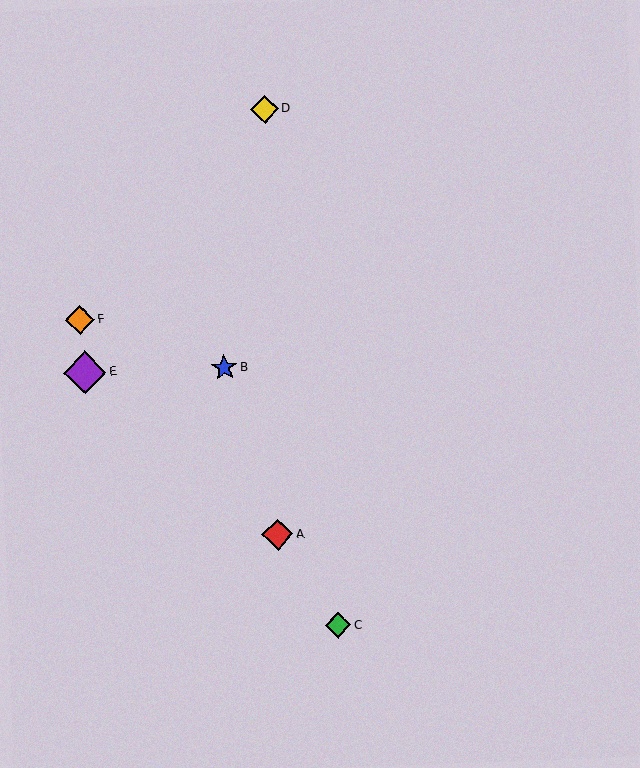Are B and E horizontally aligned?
Yes, both are at y≈368.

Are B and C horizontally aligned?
No, B is at y≈368 and C is at y≈625.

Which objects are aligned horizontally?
Objects B, E are aligned horizontally.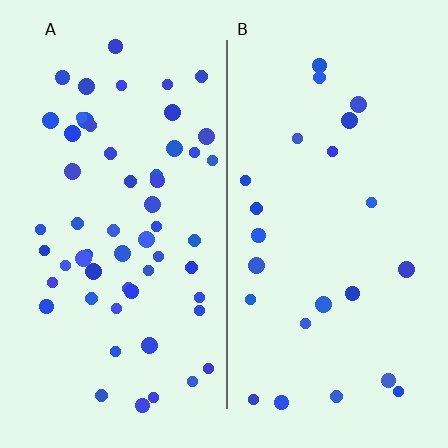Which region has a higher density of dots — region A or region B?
A (the left).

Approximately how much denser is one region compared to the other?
Approximately 2.4× — region A over region B.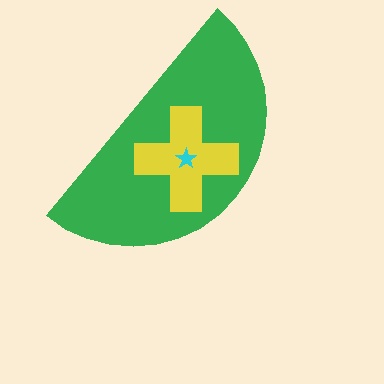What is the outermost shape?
The green semicircle.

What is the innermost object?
The cyan star.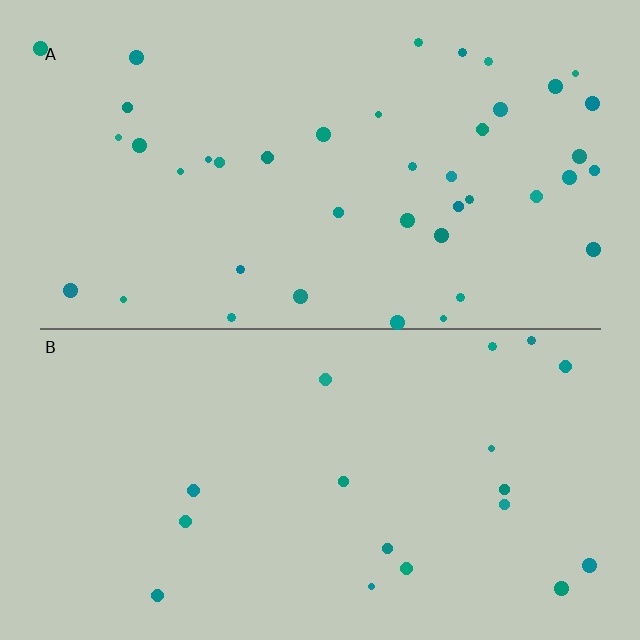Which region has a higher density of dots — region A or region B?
A (the top).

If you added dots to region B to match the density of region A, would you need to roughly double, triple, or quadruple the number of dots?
Approximately double.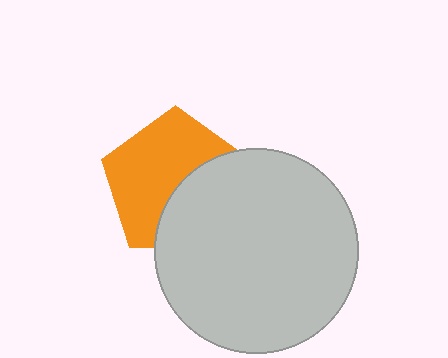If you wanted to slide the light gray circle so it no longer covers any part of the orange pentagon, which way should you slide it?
Slide it toward the lower-right — that is the most direct way to separate the two shapes.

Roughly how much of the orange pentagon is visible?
About half of it is visible (roughly 59%).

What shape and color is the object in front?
The object in front is a light gray circle.